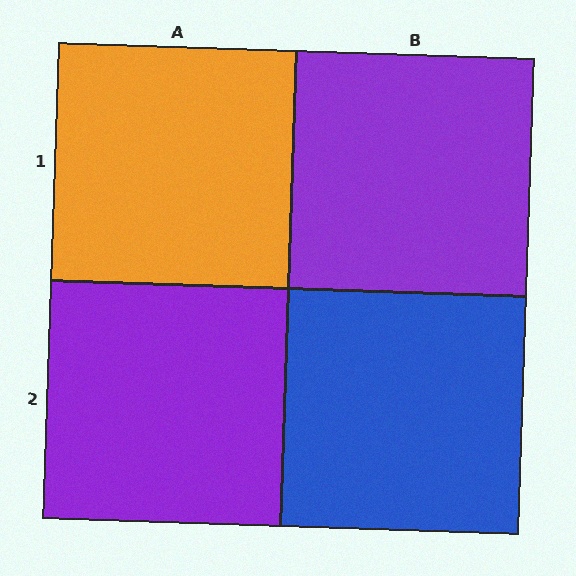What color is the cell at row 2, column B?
Blue.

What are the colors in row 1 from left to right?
Orange, purple.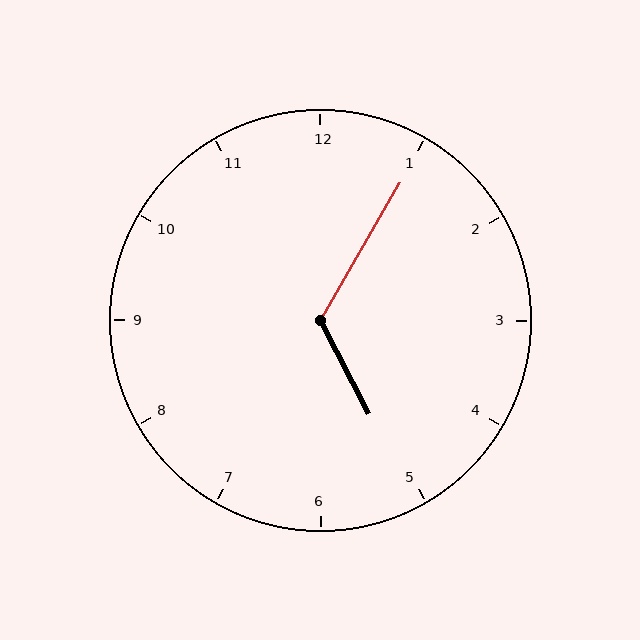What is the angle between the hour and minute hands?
Approximately 122 degrees.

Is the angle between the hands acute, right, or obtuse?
It is obtuse.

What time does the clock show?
5:05.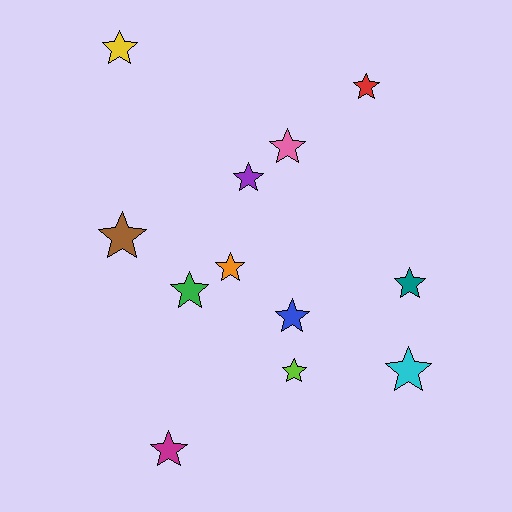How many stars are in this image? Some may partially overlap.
There are 12 stars.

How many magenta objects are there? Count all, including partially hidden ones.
There is 1 magenta object.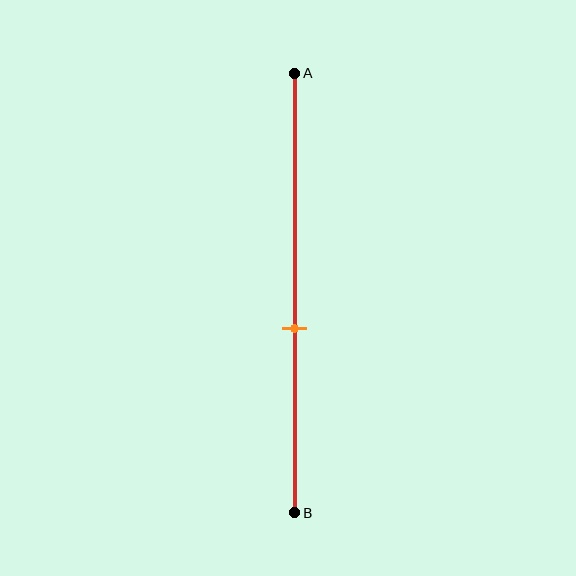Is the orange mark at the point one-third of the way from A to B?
No, the mark is at about 60% from A, not at the 33% one-third point.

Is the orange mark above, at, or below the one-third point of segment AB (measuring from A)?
The orange mark is below the one-third point of segment AB.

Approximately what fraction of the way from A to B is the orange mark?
The orange mark is approximately 60% of the way from A to B.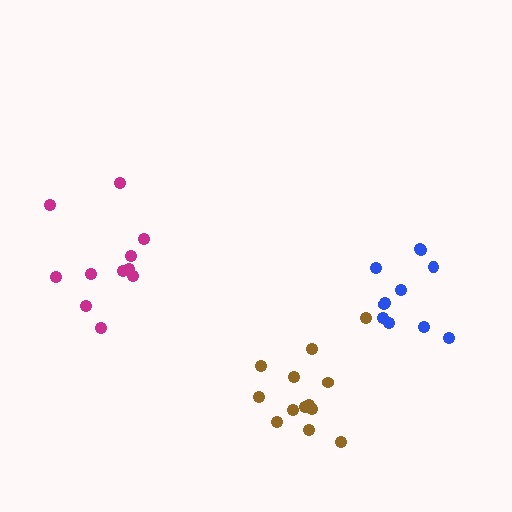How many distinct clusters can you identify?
There are 3 distinct clusters.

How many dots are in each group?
Group 1: 13 dots, Group 2: 11 dots, Group 3: 11 dots (35 total).